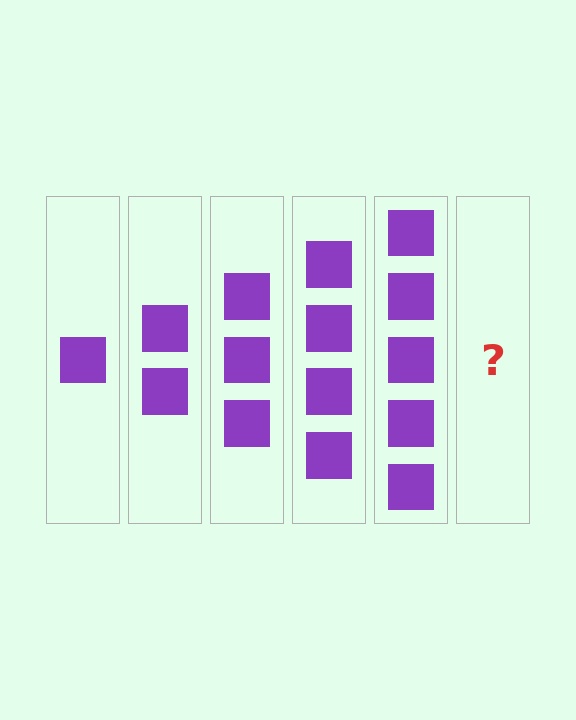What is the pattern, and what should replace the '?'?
The pattern is that each step adds one more square. The '?' should be 6 squares.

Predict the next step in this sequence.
The next step is 6 squares.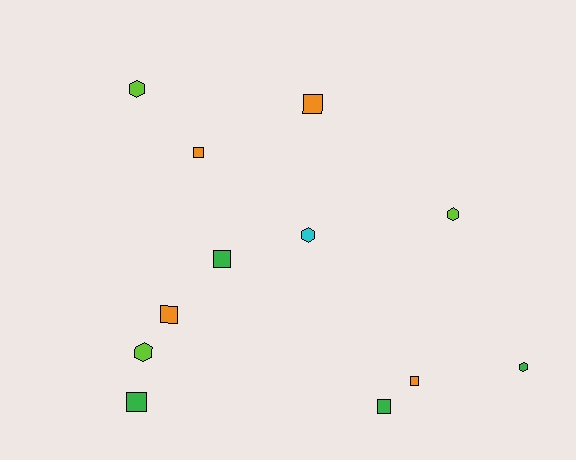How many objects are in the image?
There are 12 objects.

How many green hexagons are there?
There is 1 green hexagon.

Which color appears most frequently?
Orange, with 4 objects.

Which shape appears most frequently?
Square, with 7 objects.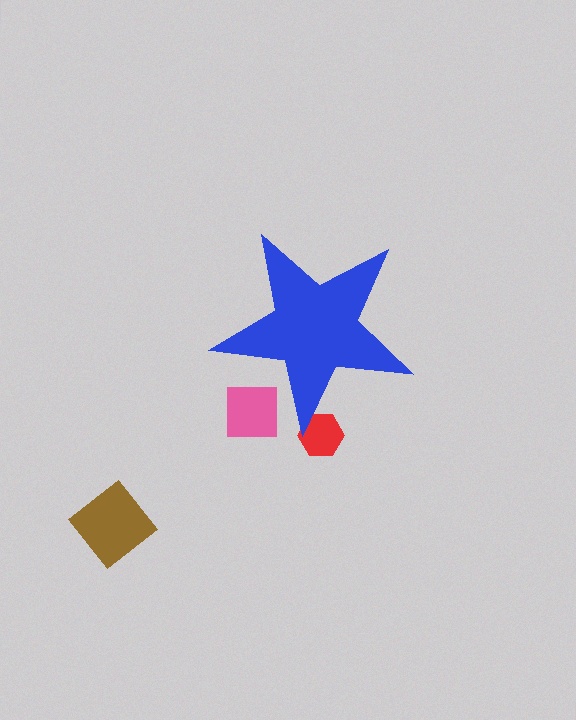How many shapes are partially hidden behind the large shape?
2 shapes are partially hidden.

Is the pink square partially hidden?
Yes, the pink square is partially hidden behind the blue star.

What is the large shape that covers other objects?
A blue star.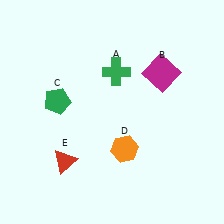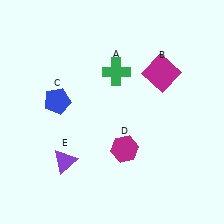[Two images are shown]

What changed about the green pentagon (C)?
In Image 1, C is green. In Image 2, it changed to blue.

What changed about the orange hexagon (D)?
In Image 1, D is orange. In Image 2, it changed to magenta.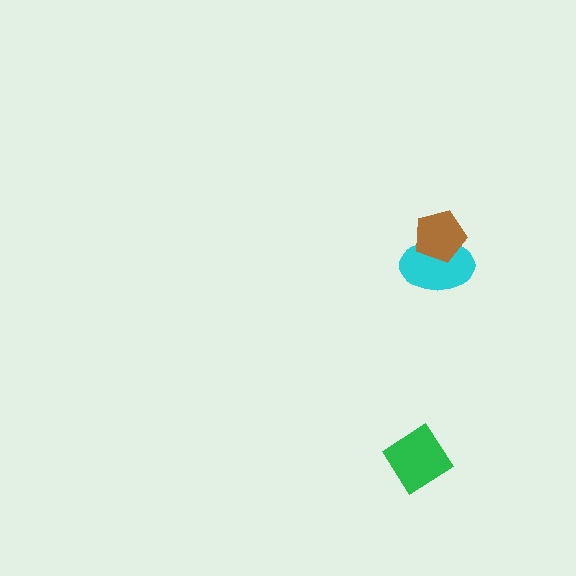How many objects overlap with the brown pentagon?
1 object overlaps with the brown pentagon.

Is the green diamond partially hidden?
No, no other shape covers it.